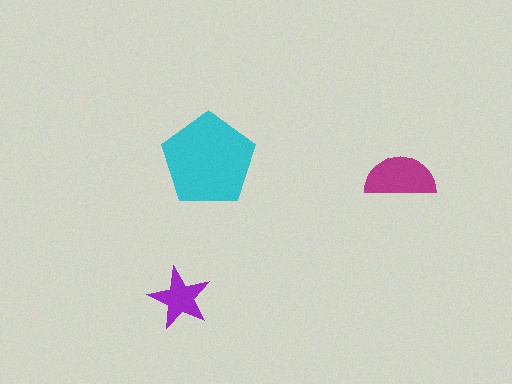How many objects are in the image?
There are 3 objects in the image.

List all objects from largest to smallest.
The cyan pentagon, the magenta semicircle, the purple star.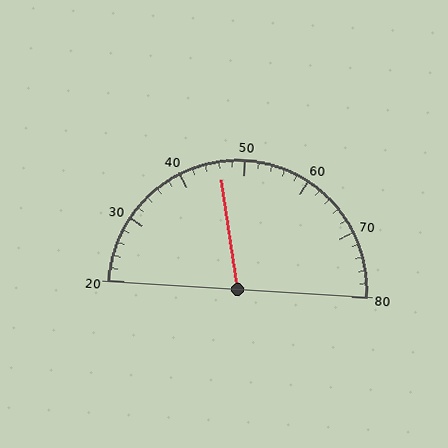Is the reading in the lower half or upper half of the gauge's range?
The reading is in the lower half of the range (20 to 80).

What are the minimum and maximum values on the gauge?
The gauge ranges from 20 to 80.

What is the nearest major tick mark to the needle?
The nearest major tick mark is 50.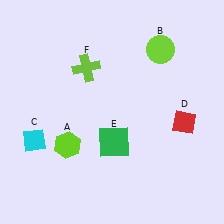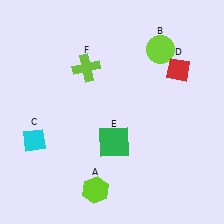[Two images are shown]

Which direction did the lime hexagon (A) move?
The lime hexagon (A) moved down.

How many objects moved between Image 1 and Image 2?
2 objects moved between the two images.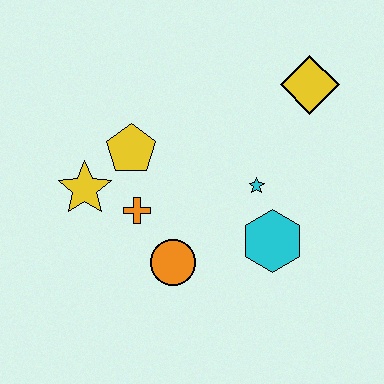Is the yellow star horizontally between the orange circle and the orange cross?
No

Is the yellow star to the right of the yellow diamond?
No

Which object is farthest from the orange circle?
The yellow diamond is farthest from the orange circle.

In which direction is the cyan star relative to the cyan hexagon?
The cyan star is above the cyan hexagon.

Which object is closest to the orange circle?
The orange cross is closest to the orange circle.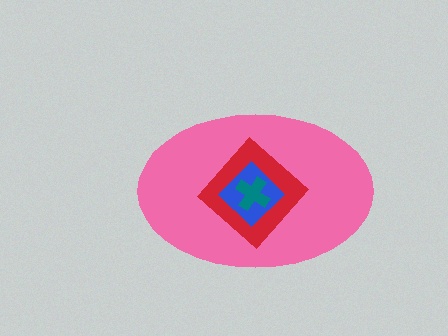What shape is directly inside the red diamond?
The blue diamond.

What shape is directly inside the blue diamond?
The teal cross.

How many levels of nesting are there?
4.